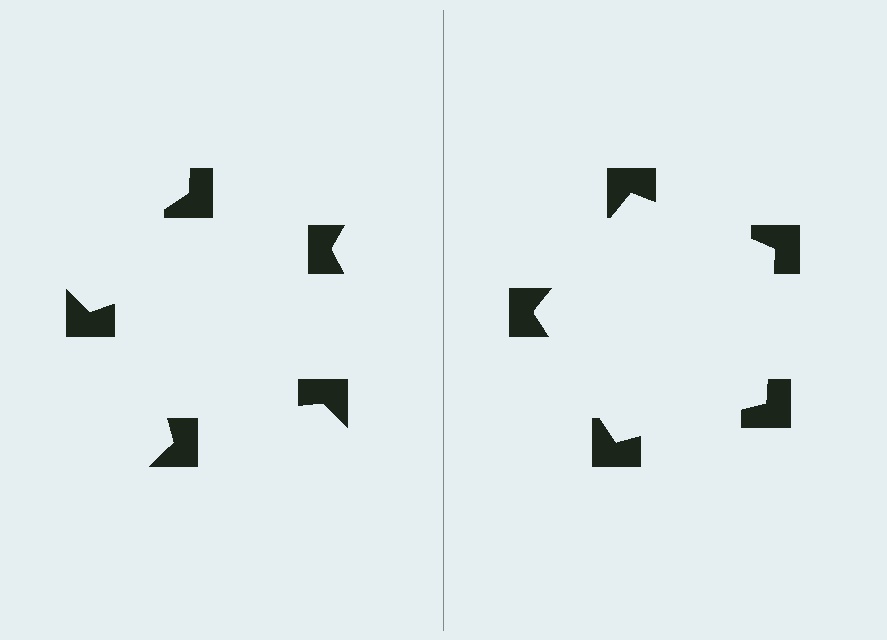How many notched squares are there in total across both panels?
10 — 5 on each side.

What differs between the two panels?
The notched squares are positioned identically on both sides; only the wedge orientations differ. On the right they align to a pentagon; on the left they are misaligned.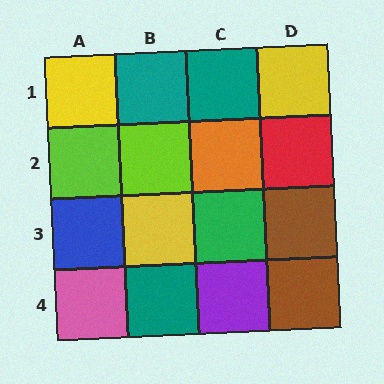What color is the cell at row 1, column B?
Teal.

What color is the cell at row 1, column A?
Yellow.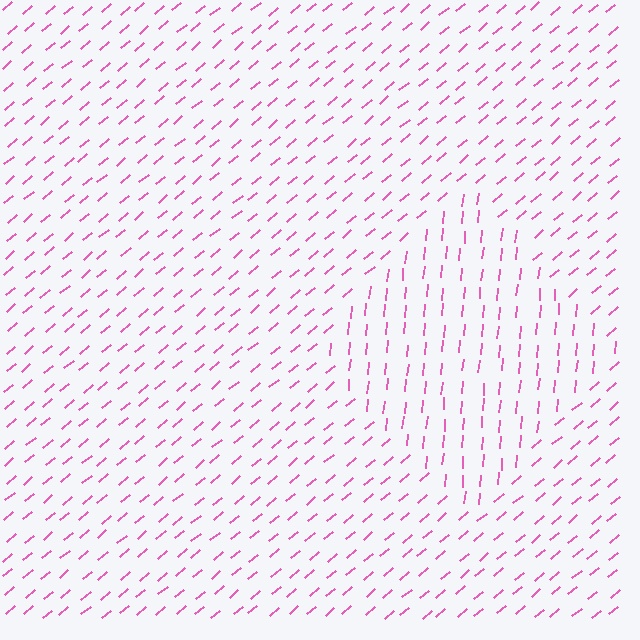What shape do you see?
I see a diamond.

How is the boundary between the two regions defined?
The boundary is defined purely by a change in line orientation (approximately 45 degrees difference). All lines are the same color and thickness.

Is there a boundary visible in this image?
Yes, there is a texture boundary formed by a change in line orientation.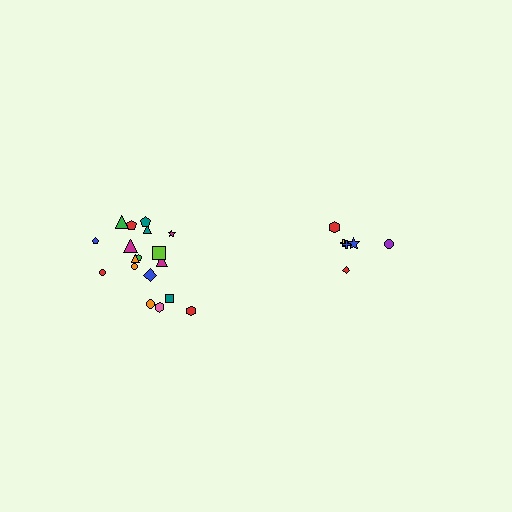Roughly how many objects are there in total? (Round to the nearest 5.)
Roughly 25 objects in total.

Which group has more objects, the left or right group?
The left group.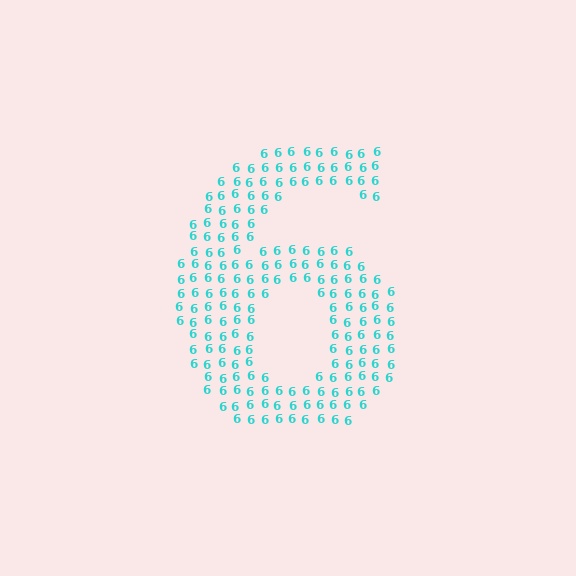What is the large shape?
The large shape is the digit 6.